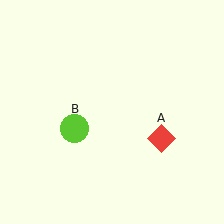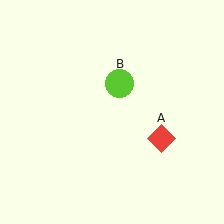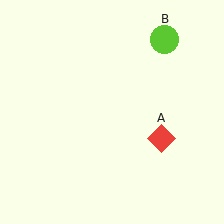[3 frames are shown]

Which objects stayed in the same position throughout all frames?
Red diamond (object A) remained stationary.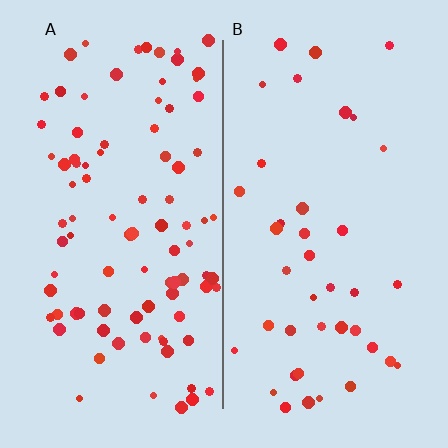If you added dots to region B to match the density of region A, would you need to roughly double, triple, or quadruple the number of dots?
Approximately double.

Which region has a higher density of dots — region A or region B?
A (the left).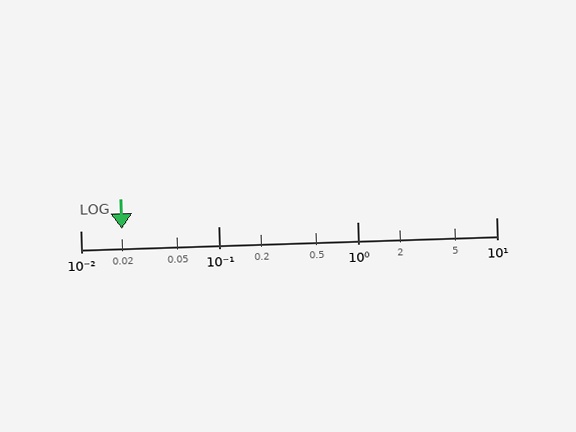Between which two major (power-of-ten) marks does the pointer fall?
The pointer is between 0.01 and 0.1.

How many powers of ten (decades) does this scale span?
The scale spans 3 decades, from 0.01 to 10.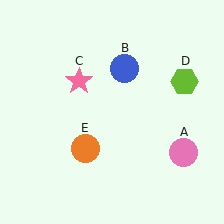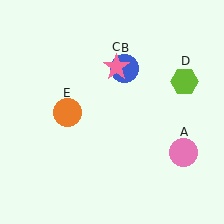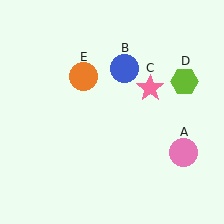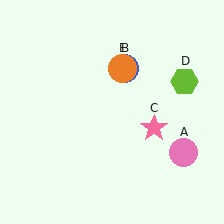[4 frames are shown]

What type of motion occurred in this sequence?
The pink star (object C), orange circle (object E) rotated clockwise around the center of the scene.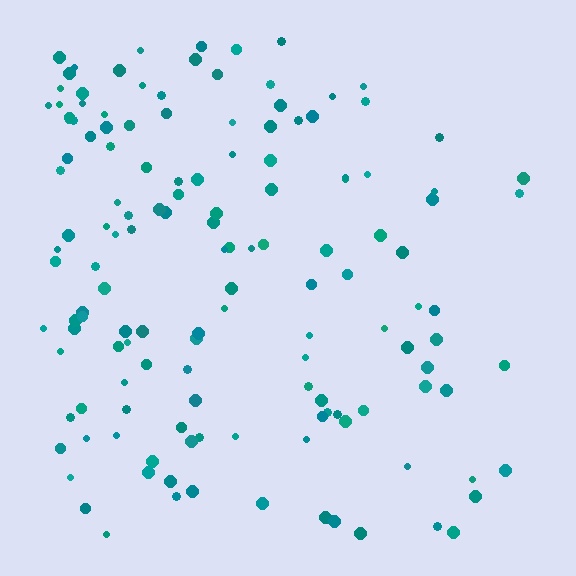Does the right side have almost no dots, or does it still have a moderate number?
Still a moderate number, just noticeably fewer than the left.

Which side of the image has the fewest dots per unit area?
The right.